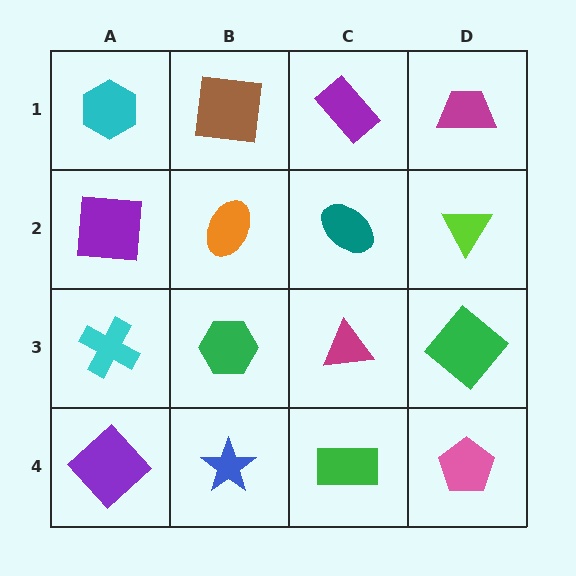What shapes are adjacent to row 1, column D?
A lime triangle (row 2, column D), a purple rectangle (row 1, column C).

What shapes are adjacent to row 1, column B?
An orange ellipse (row 2, column B), a cyan hexagon (row 1, column A), a purple rectangle (row 1, column C).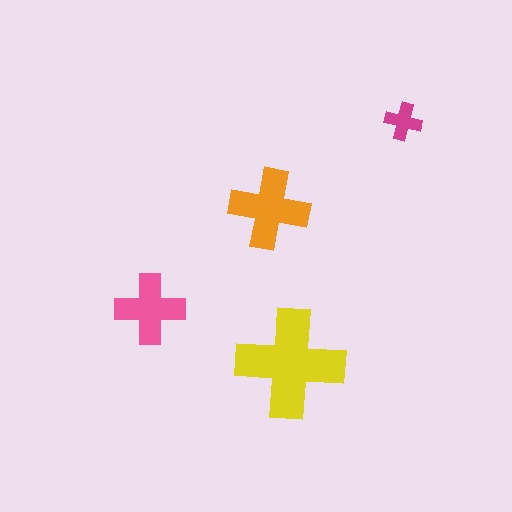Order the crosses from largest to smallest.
the yellow one, the orange one, the pink one, the magenta one.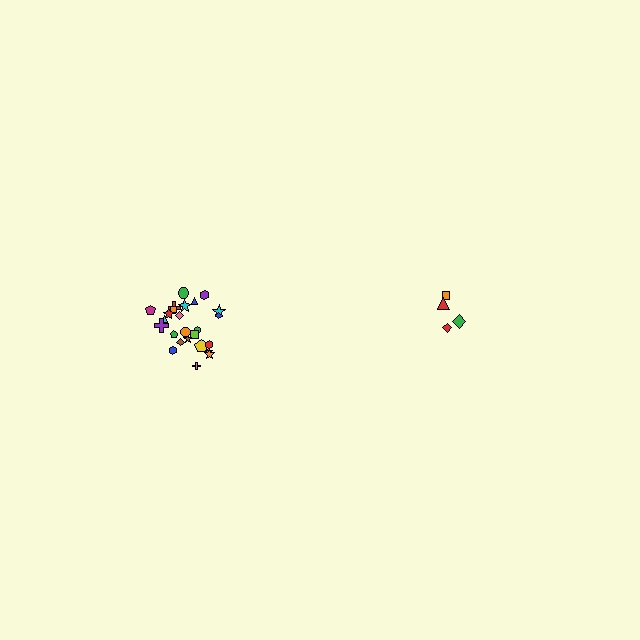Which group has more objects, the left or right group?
The left group.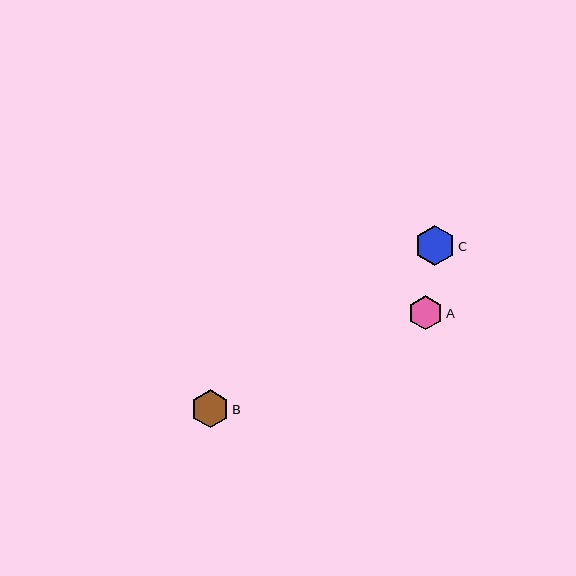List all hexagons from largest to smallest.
From largest to smallest: C, B, A.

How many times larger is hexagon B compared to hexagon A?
Hexagon B is approximately 1.1 times the size of hexagon A.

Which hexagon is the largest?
Hexagon C is the largest with a size of approximately 40 pixels.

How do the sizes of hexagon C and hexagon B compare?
Hexagon C and hexagon B are approximately the same size.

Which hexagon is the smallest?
Hexagon A is the smallest with a size of approximately 34 pixels.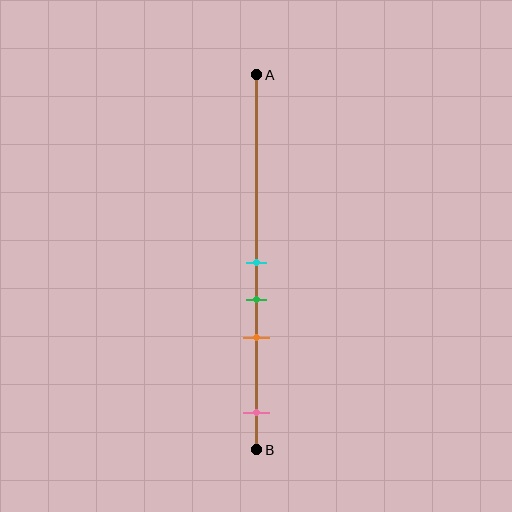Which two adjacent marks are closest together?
The cyan and green marks are the closest adjacent pair.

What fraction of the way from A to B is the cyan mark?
The cyan mark is approximately 50% (0.5) of the way from A to B.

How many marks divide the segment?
There are 4 marks dividing the segment.